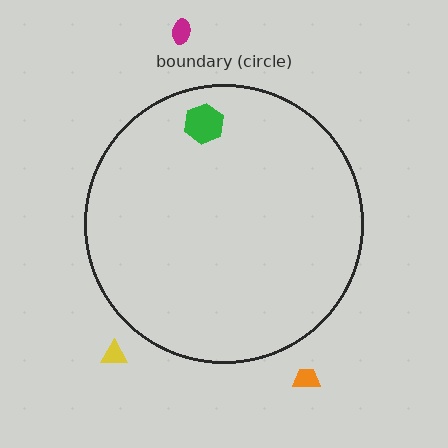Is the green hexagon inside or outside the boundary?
Inside.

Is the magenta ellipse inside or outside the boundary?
Outside.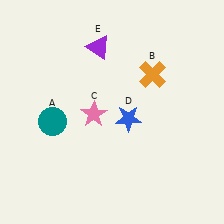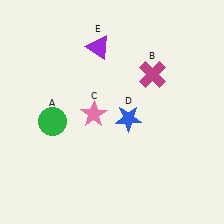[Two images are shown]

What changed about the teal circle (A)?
In Image 1, A is teal. In Image 2, it changed to green.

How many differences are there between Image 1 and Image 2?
There are 2 differences between the two images.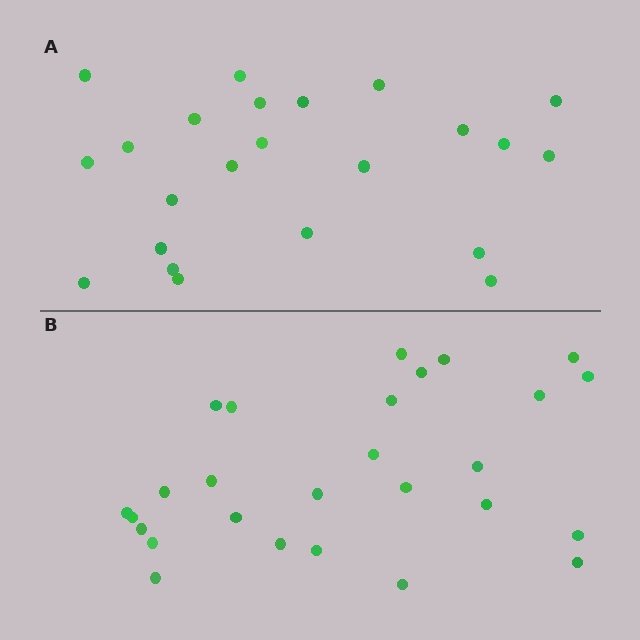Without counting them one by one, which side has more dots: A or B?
Region B (the bottom region) has more dots.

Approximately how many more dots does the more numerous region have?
Region B has about 4 more dots than region A.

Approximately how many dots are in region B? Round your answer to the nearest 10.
About 30 dots. (The exact count is 27, which rounds to 30.)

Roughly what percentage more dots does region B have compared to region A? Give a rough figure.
About 15% more.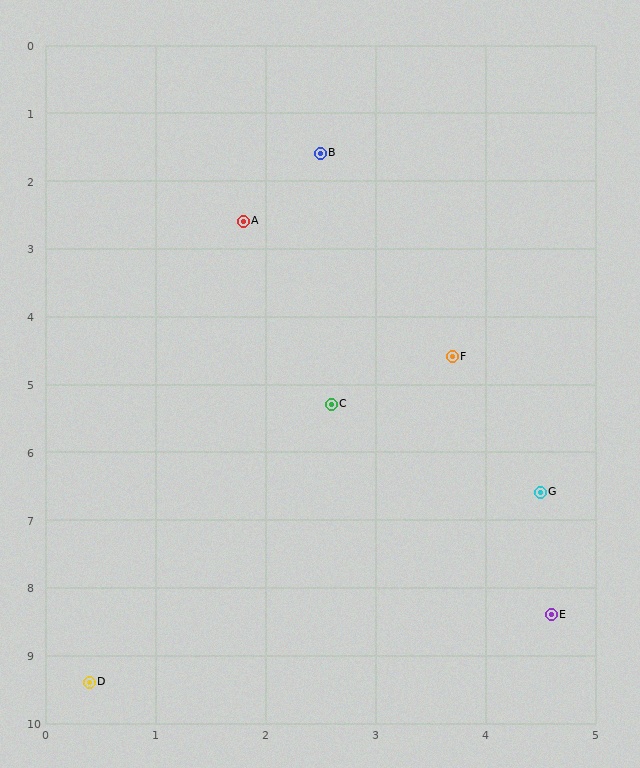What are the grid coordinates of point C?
Point C is at approximately (2.6, 5.3).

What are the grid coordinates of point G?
Point G is at approximately (4.5, 6.6).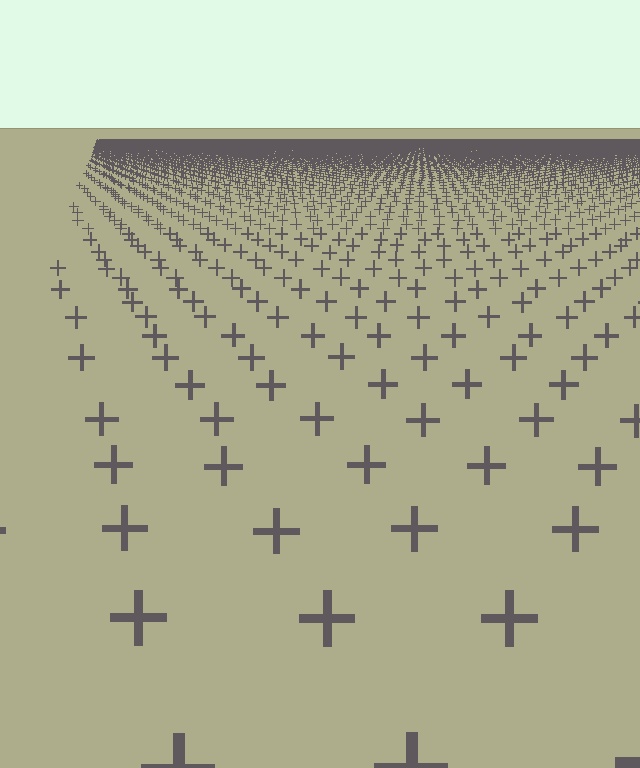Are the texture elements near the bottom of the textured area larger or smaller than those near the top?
Larger. Near the bottom, elements are closer to the viewer and appear at a bigger on-screen size.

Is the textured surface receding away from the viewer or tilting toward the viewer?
The surface is receding away from the viewer. Texture elements get smaller and denser toward the top.